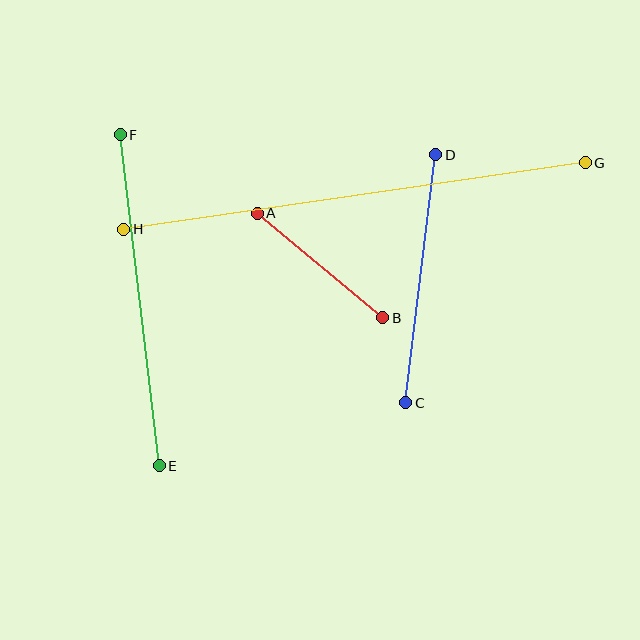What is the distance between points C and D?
The distance is approximately 250 pixels.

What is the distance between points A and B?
The distance is approximately 164 pixels.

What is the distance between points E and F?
The distance is approximately 333 pixels.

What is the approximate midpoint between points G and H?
The midpoint is at approximately (354, 196) pixels.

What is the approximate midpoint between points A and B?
The midpoint is at approximately (320, 266) pixels.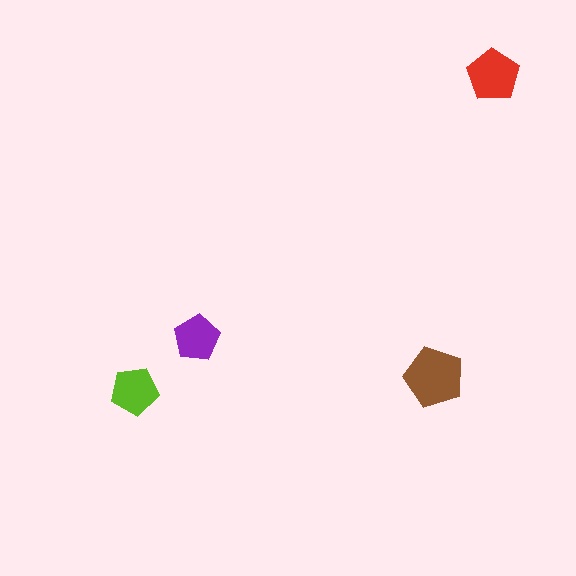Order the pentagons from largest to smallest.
the brown one, the red one, the lime one, the purple one.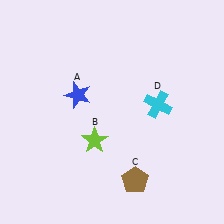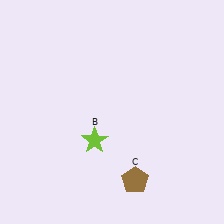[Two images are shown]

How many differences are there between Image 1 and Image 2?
There are 2 differences between the two images.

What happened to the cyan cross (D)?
The cyan cross (D) was removed in Image 2. It was in the top-right area of Image 1.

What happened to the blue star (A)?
The blue star (A) was removed in Image 2. It was in the top-left area of Image 1.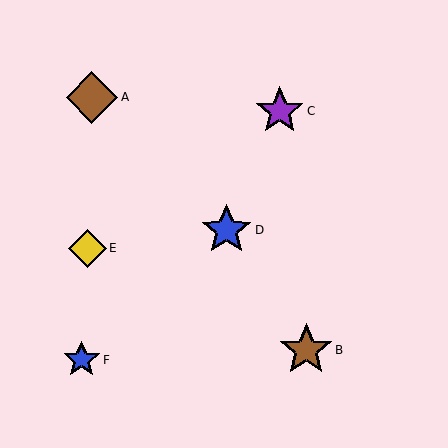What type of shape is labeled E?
Shape E is a yellow diamond.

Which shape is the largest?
The brown star (labeled B) is the largest.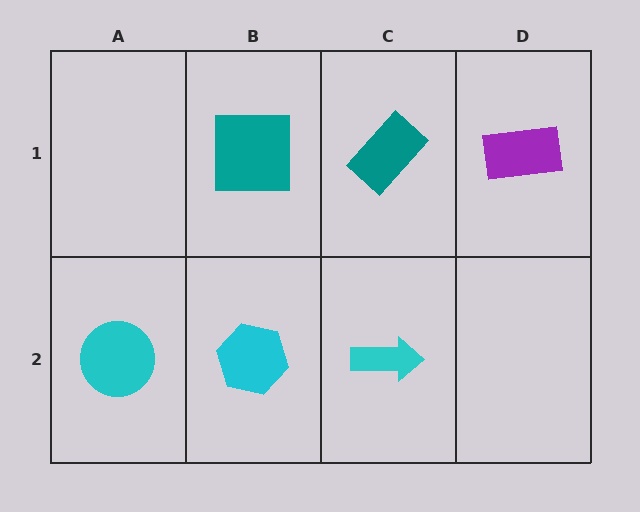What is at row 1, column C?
A teal rectangle.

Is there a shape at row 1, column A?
No, that cell is empty.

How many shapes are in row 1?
3 shapes.